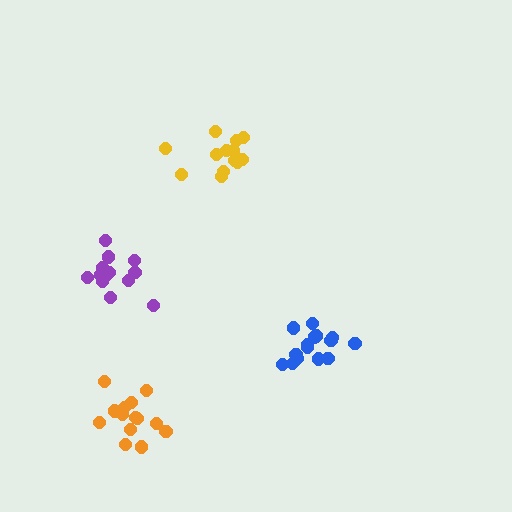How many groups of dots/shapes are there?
There are 4 groups.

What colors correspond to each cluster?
The clusters are colored: purple, blue, yellow, orange.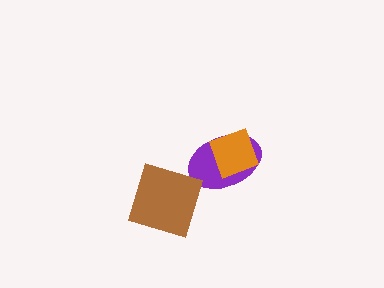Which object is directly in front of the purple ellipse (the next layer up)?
The brown diamond is directly in front of the purple ellipse.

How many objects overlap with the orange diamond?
1 object overlaps with the orange diamond.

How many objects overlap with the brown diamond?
1 object overlaps with the brown diamond.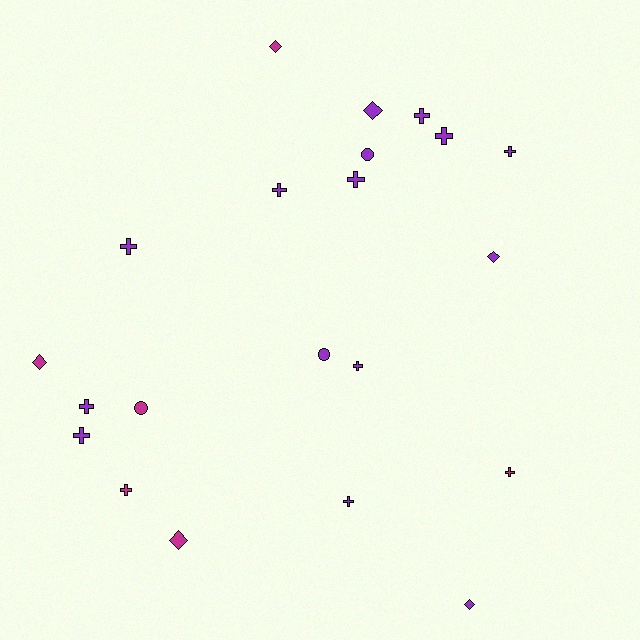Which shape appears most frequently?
Cross, with 12 objects.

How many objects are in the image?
There are 21 objects.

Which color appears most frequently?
Purple, with 15 objects.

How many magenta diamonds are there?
There are 3 magenta diamonds.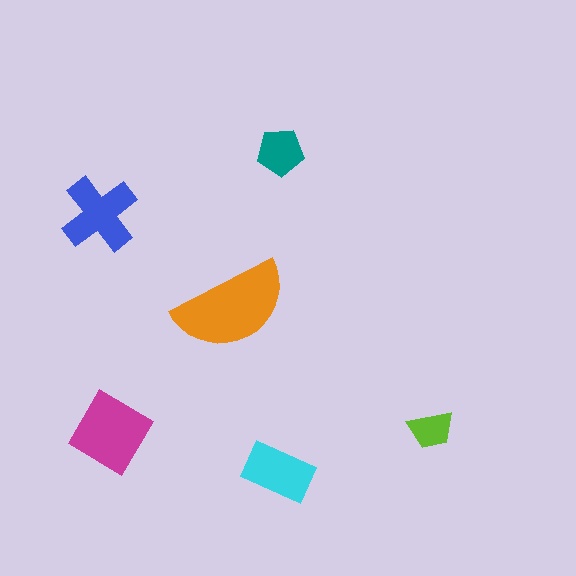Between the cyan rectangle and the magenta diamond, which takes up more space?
The magenta diamond.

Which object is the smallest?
The lime trapezoid.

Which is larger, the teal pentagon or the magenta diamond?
The magenta diamond.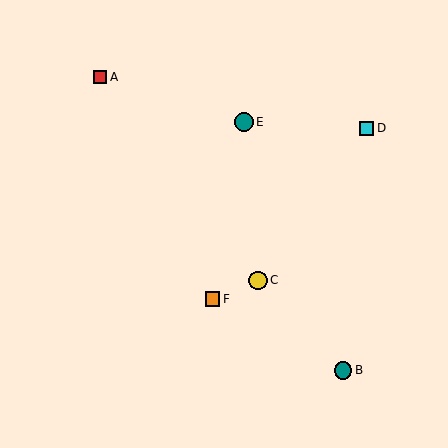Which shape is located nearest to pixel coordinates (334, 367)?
The teal circle (labeled B) at (343, 370) is nearest to that location.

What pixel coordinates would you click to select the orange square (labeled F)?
Click at (212, 299) to select the orange square F.